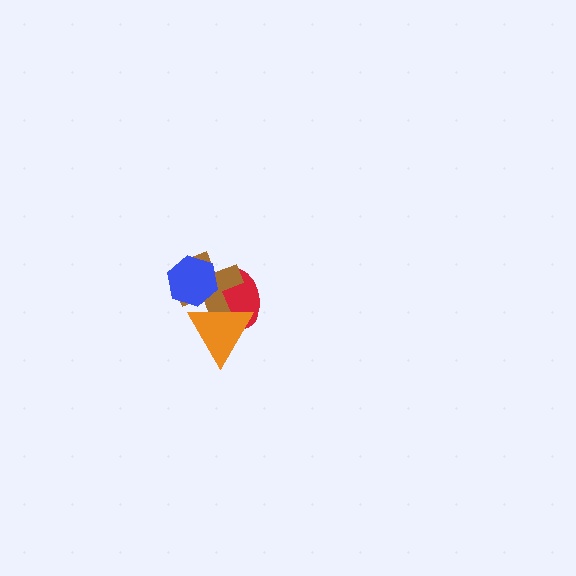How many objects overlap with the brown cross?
3 objects overlap with the brown cross.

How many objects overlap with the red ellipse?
3 objects overlap with the red ellipse.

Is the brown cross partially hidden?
Yes, it is partially covered by another shape.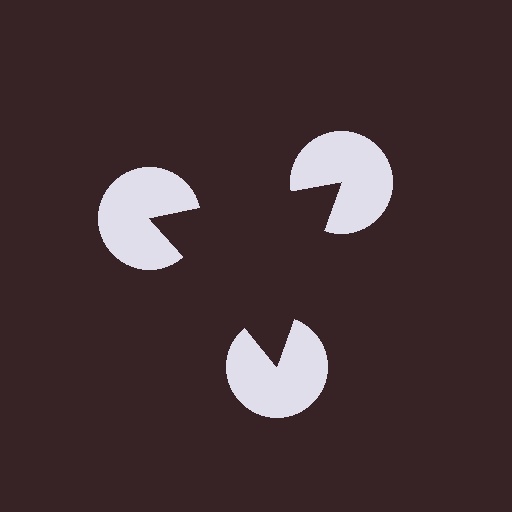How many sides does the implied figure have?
3 sides.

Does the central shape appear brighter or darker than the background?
It typically appears slightly darker than the background, even though no actual brightness change is drawn.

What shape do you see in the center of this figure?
An illusory triangle — its edges are inferred from the aligned wedge cuts in the pac-man discs, not physically drawn.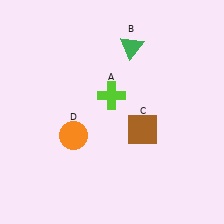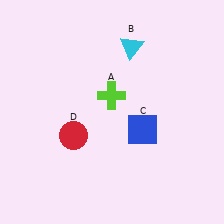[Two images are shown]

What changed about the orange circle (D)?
In Image 1, D is orange. In Image 2, it changed to red.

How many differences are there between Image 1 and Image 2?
There are 3 differences between the two images.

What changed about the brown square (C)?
In Image 1, C is brown. In Image 2, it changed to blue.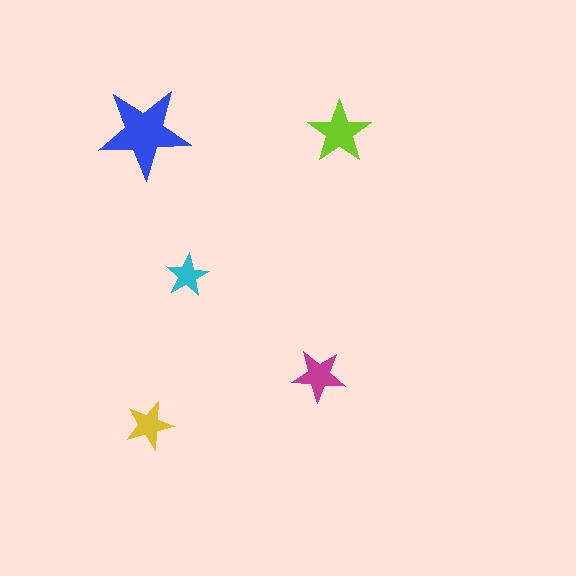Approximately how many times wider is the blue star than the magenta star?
About 1.5 times wider.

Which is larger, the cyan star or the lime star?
The lime one.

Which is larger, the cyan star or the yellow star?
The yellow one.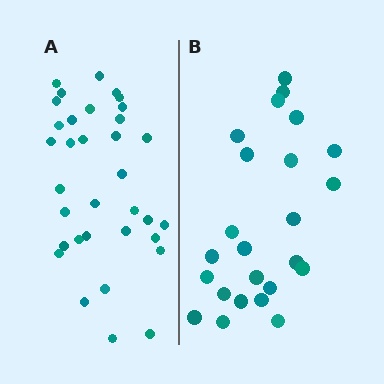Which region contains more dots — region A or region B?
Region A (the left region) has more dots.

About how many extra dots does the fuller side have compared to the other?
Region A has roughly 10 or so more dots than region B.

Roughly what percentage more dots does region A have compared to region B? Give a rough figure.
About 40% more.